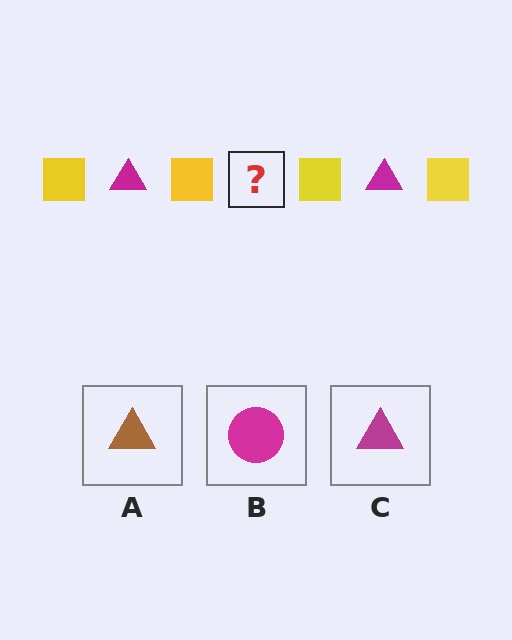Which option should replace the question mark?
Option C.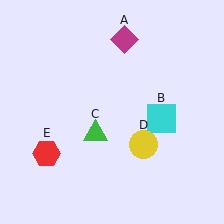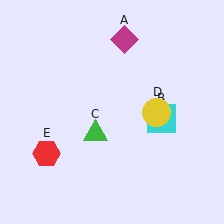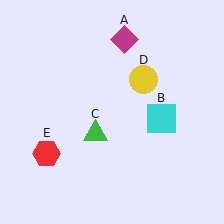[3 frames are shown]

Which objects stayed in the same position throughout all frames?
Magenta diamond (object A) and cyan square (object B) and green triangle (object C) and red hexagon (object E) remained stationary.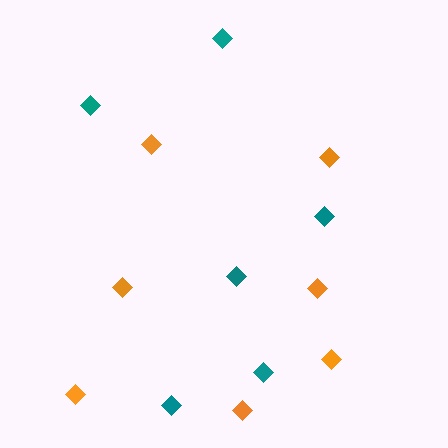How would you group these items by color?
There are 2 groups: one group of teal diamonds (6) and one group of orange diamonds (7).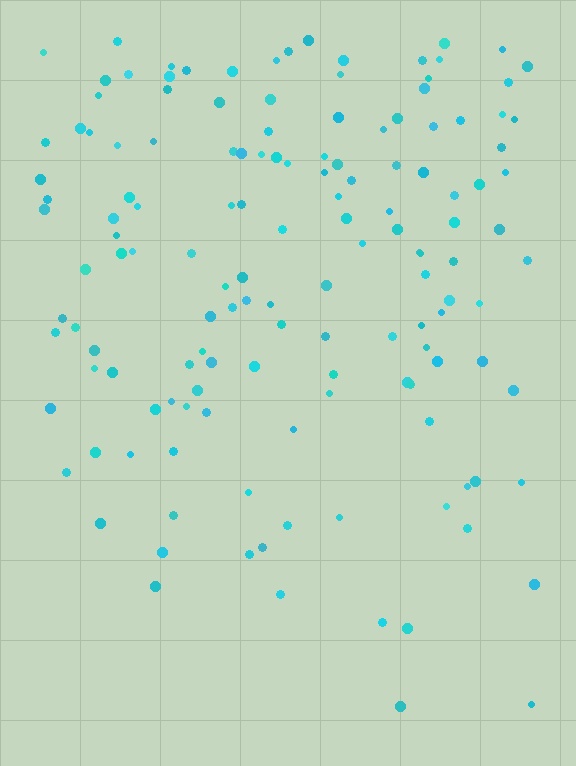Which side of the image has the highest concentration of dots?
The top.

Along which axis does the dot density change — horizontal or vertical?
Vertical.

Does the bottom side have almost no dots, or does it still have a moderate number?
Still a moderate number, just noticeably fewer than the top.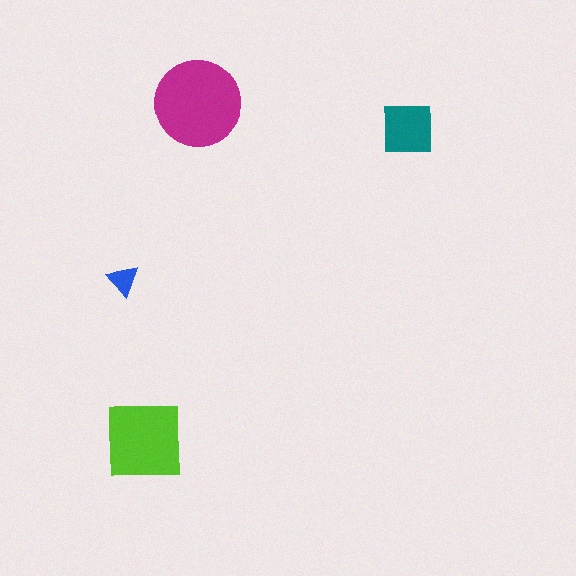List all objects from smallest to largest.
The blue triangle, the teal square, the lime square, the magenta circle.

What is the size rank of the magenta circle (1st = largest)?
1st.